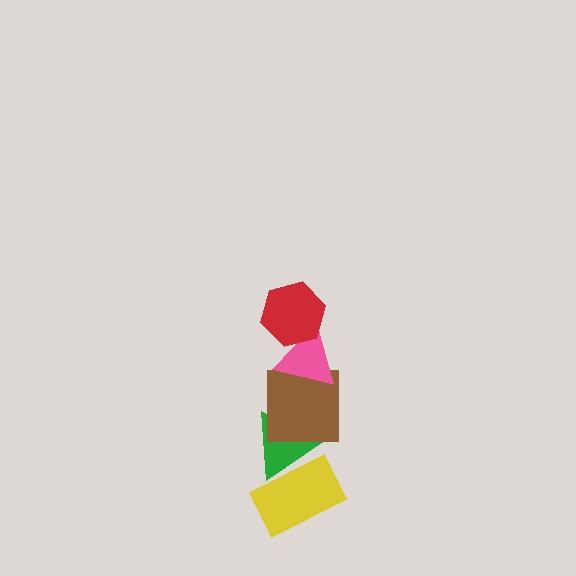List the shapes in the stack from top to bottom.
From top to bottom: the red hexagon, the pink triangle, the brown square, the green triangle, the yellow rectangle.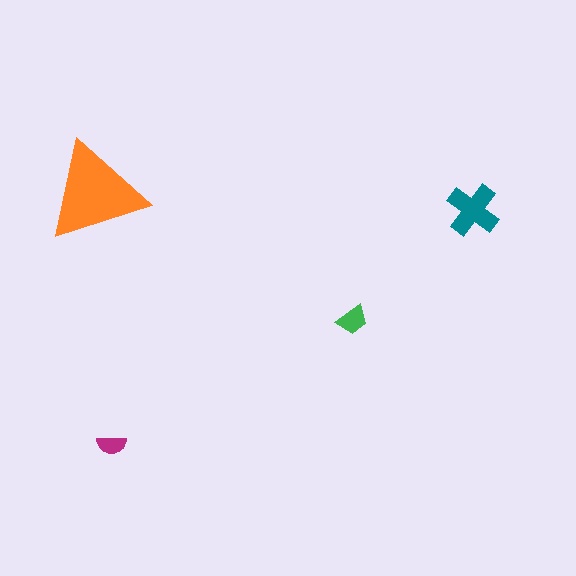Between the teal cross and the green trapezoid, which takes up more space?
The teal cross.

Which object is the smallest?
The magenta semicircle.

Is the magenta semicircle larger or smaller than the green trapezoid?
Smaller.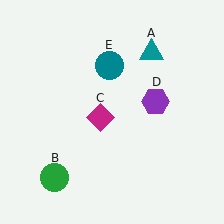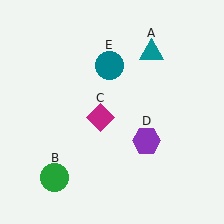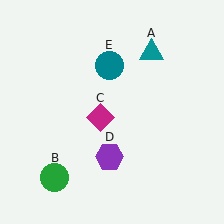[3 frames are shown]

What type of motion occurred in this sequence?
The purple hexagon (object D) rotated clockwise around the center of the scene.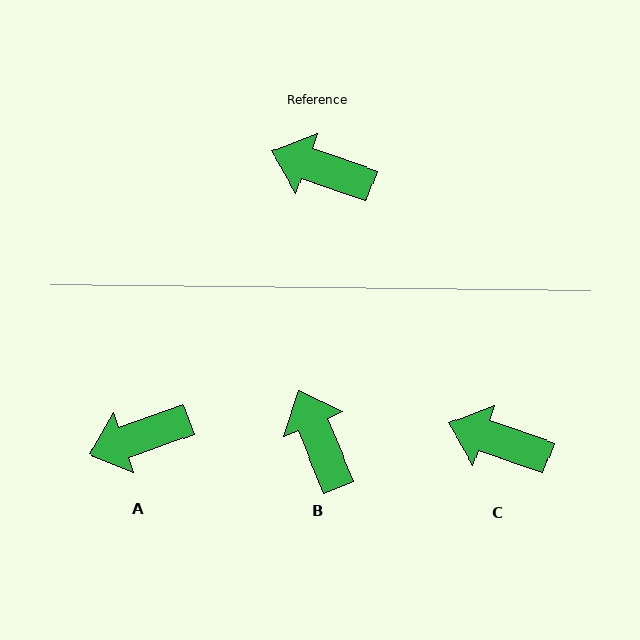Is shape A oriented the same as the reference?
No, it is off by about 39 degrees.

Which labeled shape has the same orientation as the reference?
C.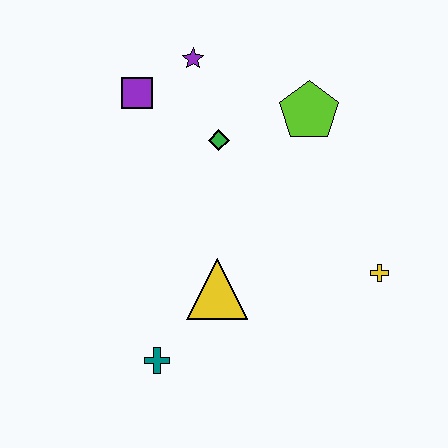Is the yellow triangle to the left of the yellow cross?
Yes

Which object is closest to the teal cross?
The yellow triangle is closest to the teal cross.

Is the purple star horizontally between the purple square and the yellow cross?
Yes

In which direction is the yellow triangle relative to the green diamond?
The yellow triangle is below the green diamond.